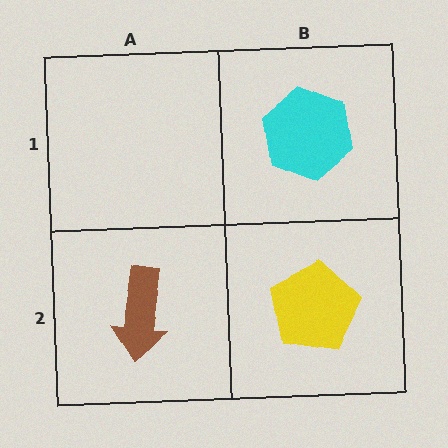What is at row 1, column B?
A cyan hexagon.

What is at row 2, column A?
A brown arrow.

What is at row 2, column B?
A yellow pentagon.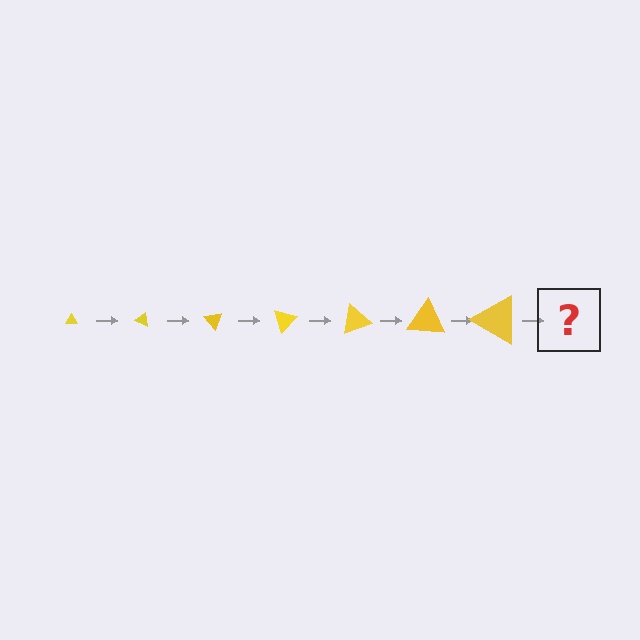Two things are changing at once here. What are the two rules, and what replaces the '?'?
The two rules are that the triangle grows larger each step and it rotates 25 degrees each step. The '?' should be a triangle, larger than the previous one and rotated 175 degrees from the start.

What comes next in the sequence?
The next element should be a triangle, larger than the previous one and rotated 175 degrees from the start.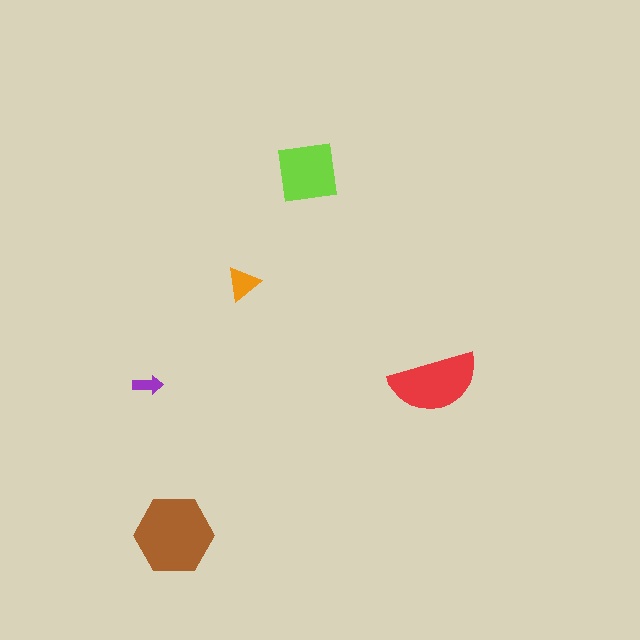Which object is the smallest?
The purple arrow.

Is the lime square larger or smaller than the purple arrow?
Larger.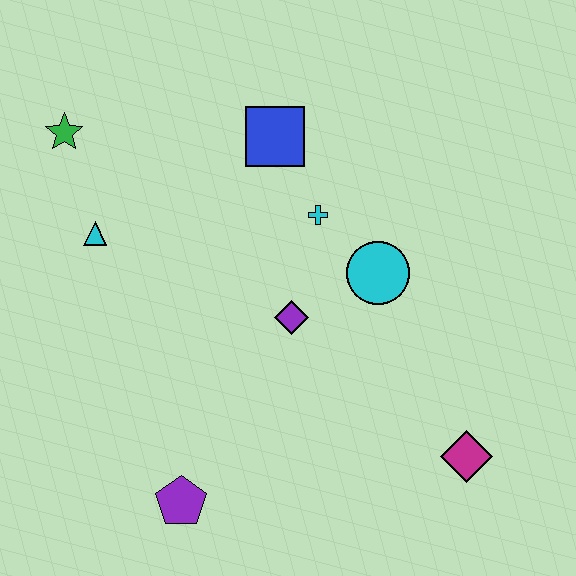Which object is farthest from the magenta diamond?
The green star is farthest from the magenta diamond.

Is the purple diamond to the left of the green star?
No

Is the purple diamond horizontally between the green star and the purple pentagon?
No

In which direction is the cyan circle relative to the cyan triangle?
The cyan circle is to the right of the cyan triangle.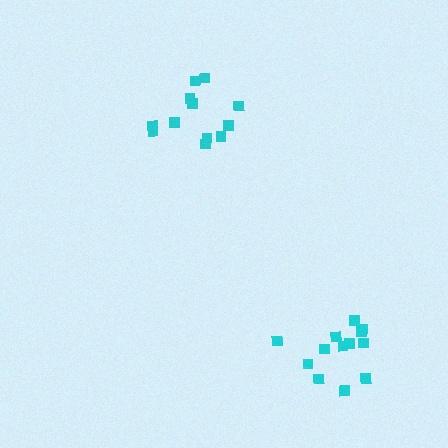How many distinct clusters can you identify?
There are 2 distinct clusters.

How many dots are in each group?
Group 1: 13 dots, Group 2: 12 dots (25 total).